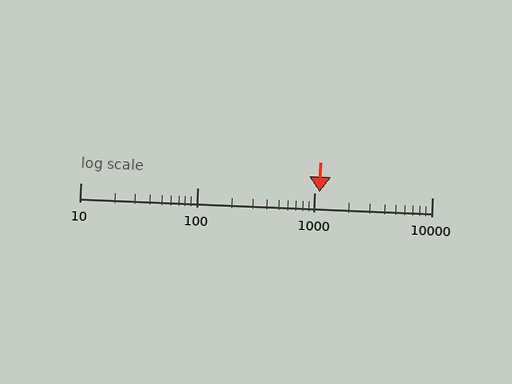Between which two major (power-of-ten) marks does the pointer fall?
The pointer is between 1000 and 10000.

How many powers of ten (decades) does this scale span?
The scale spans 3 decades, from 10 to 10000.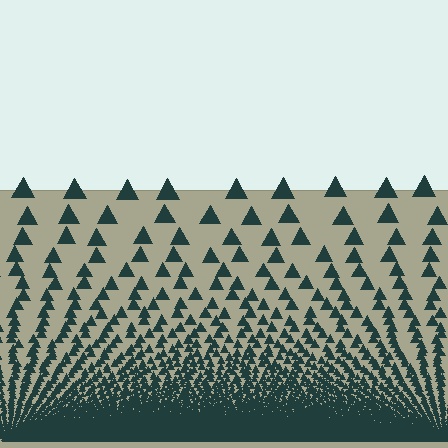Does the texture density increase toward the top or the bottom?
Density increases toward the bottom.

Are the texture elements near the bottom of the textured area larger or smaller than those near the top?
Smaller. The gradient is inverted — elements near the bottom are smaller and denser.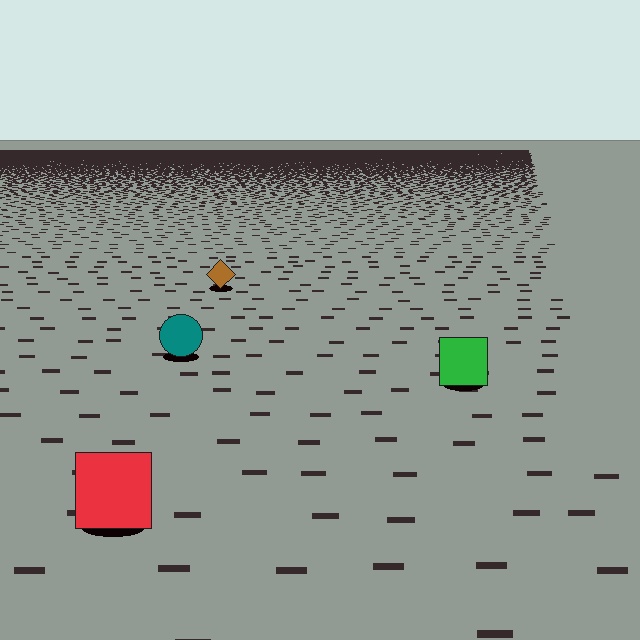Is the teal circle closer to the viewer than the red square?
No. The red square is closer — you can tell from the texture gradient: the ground texture is coarser near it.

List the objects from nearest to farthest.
From nearest to farthest: the red square, the green square, the teal circle, the brown diamond.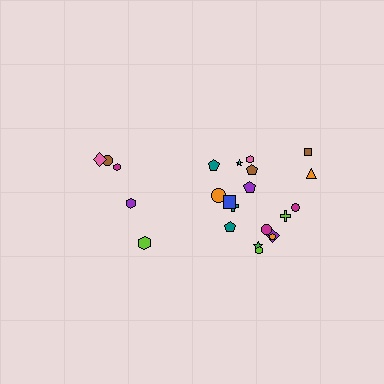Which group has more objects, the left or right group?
The right group.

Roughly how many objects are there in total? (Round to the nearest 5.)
Roughly 25 objects in total.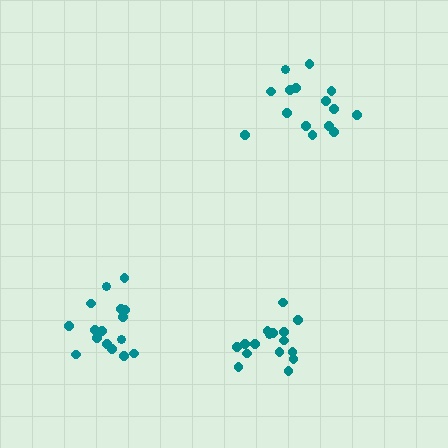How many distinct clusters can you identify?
There are 3 distinct clusters.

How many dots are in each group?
Group 1: 15 dots, Group 2: 16 dots, Group 3: 16 dots (47 total).